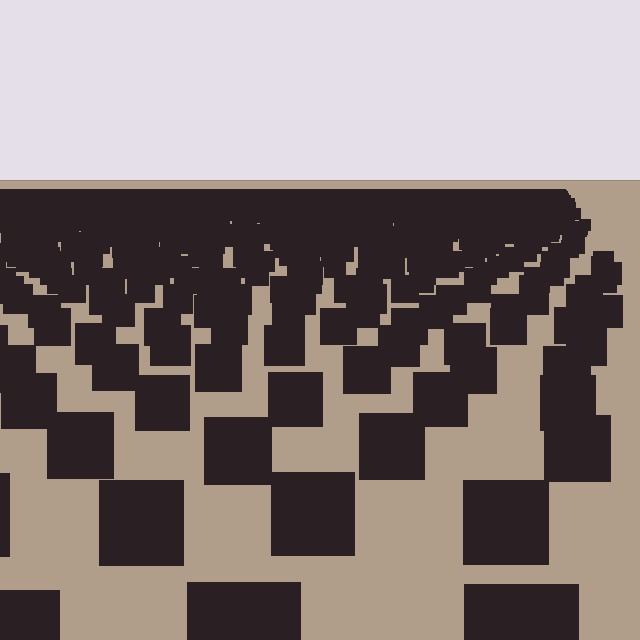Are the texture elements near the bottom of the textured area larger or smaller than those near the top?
Larger. Near the bottom, elements are closer to the viewer and appear at a bigger on-screen size.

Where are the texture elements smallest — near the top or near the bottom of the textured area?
Near the top.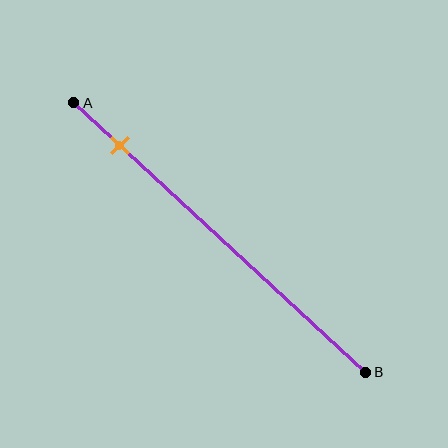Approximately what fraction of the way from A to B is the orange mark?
The orange mark is approximately 15% of the way from A to B.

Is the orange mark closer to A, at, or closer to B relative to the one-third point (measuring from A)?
The orange mark is closer to point A than the one-third point of segment AB.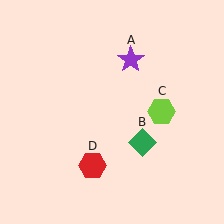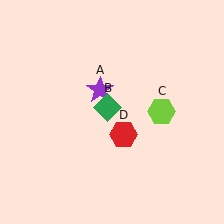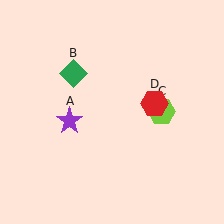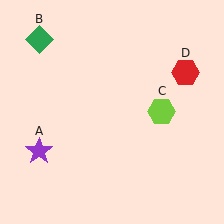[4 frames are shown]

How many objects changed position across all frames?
3 objects changed position: purple star (object A), green diamond (object B), red hexagon (object D).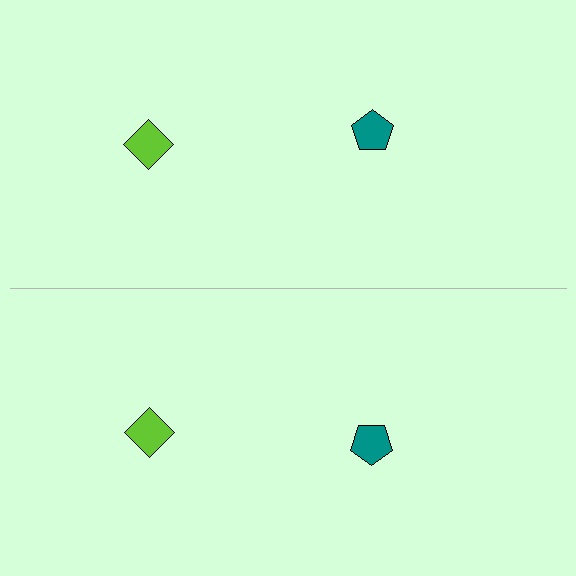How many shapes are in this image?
There are 4 shapes in this image.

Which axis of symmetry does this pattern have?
The pattern has a horizontal axis of symmetry running through the center of the image.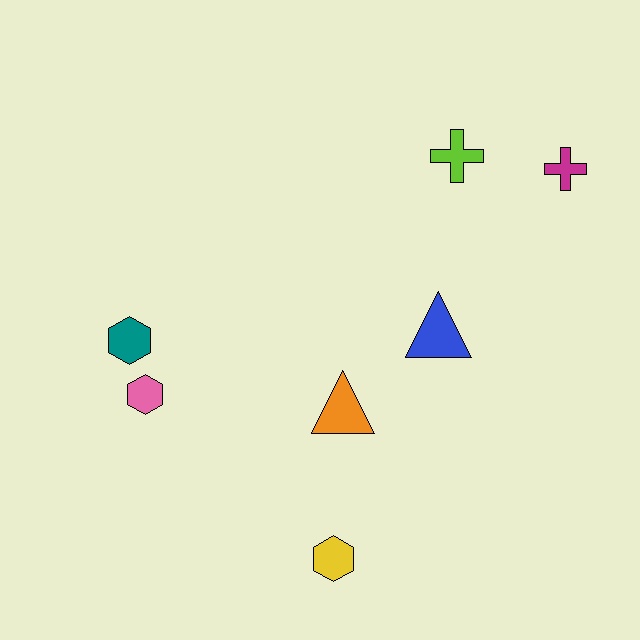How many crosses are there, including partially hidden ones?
There are 2 crosses.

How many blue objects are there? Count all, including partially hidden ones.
There is 1 blue object.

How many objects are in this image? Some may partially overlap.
There are 7 objects.